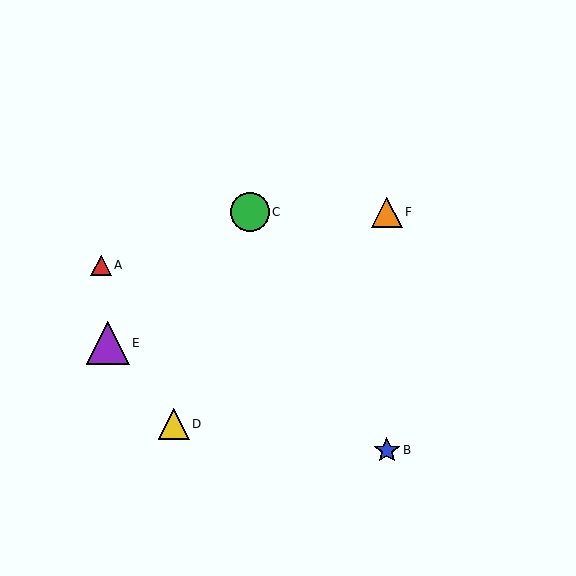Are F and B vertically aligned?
Yes, both are at x≈387.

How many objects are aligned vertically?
2 objects (B, F) are aligned vertically.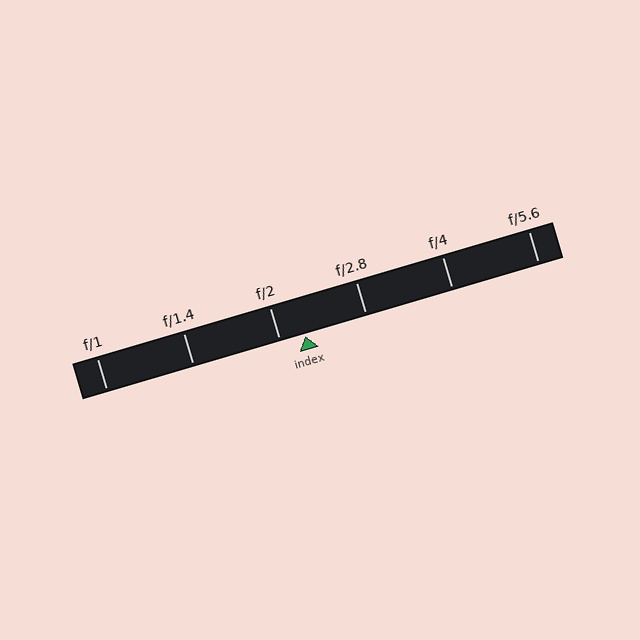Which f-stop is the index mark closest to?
The index mark is closest to f/2.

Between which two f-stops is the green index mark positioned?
The index mark is between f/2 and f/2.8.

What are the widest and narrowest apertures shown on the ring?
The widest aperture shown is f/1 and the narrowest is f/5.6.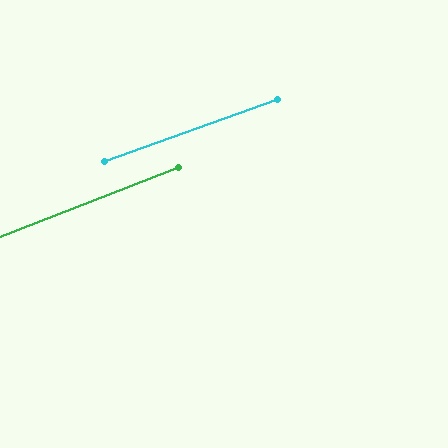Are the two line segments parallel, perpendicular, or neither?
Parallel — their directions differ by only 1.4°.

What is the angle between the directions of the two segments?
Approximately 1 degree.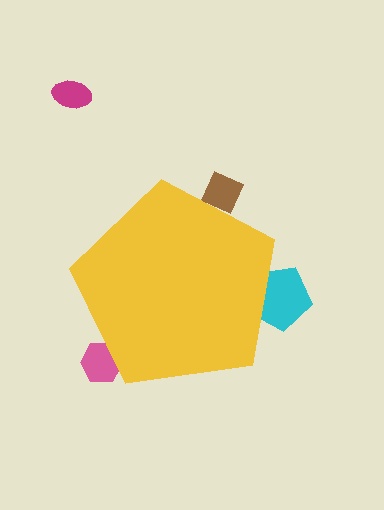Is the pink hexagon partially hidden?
Yes, the pink hexagon is partially hidden behind the yellow pentagon.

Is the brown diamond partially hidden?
Yes, the brown diamond is partially hidden behind the yellow pentagon.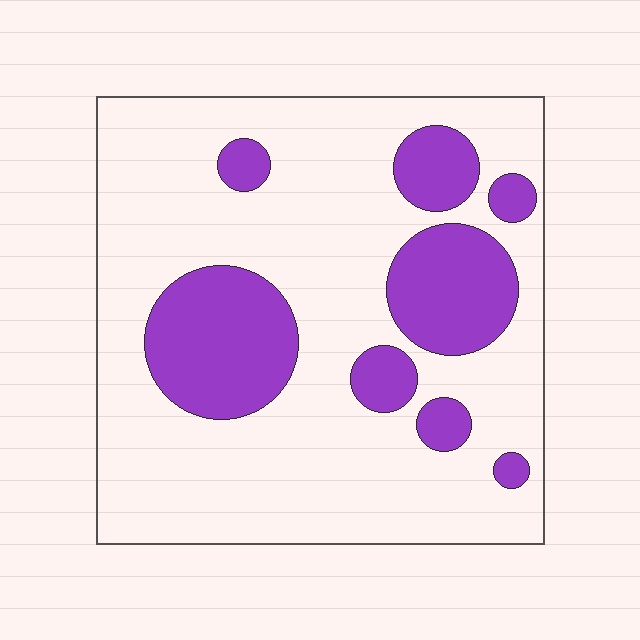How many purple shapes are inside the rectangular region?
8.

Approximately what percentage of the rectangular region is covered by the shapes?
Approximately 25%.